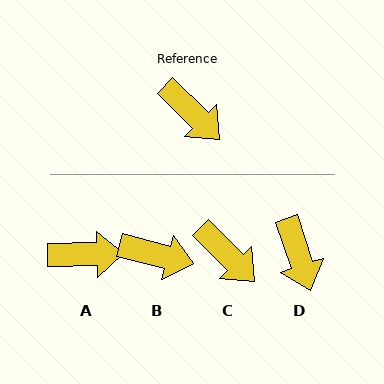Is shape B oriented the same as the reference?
No, it is off by about 30 degrees.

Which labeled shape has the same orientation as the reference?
C.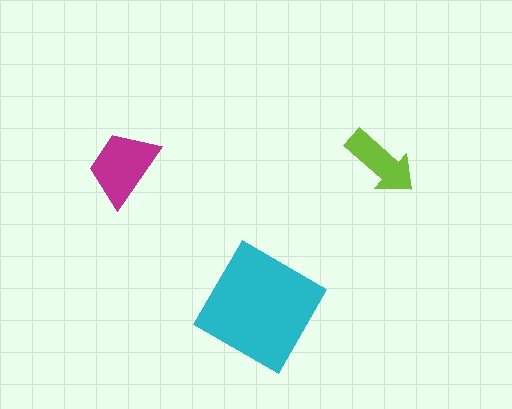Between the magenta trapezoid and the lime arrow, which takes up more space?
The magenta trapezoid.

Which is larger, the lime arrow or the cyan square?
The cyan square.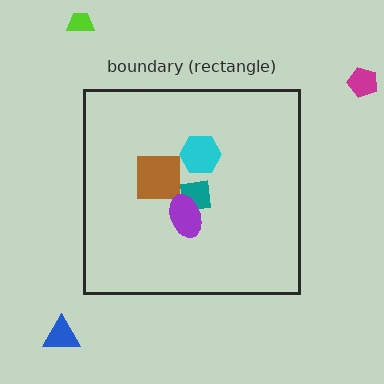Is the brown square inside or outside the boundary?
Inside.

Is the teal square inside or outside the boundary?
Inside.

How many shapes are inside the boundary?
4 inside, 3 outside.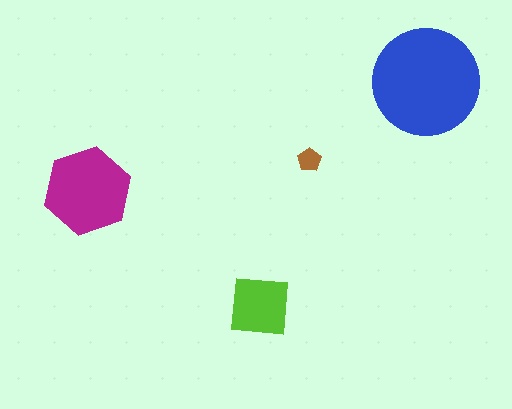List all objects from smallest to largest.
The brown pentagon, the lime square, the magenta hexagon, the blue circle.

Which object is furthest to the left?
The magenta hexagon is leftmost.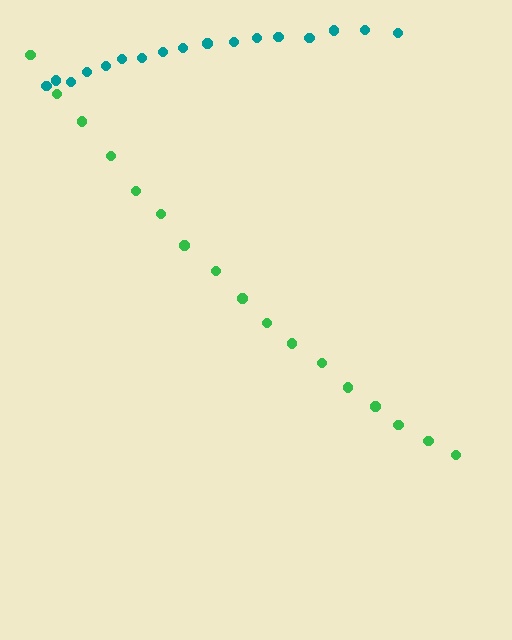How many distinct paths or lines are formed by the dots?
There are 2 distinct paths.